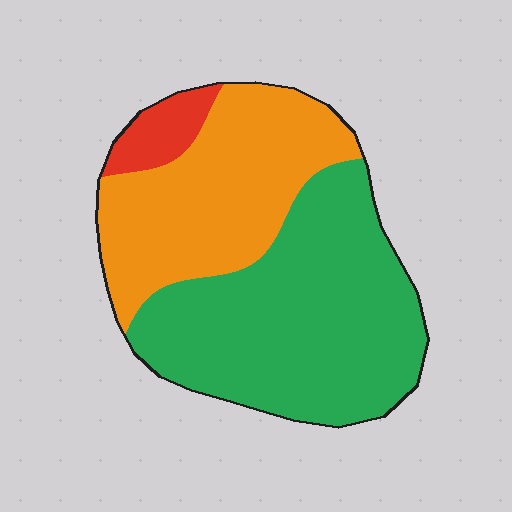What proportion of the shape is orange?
Orange takes up about three eighths (3/8) of the shape.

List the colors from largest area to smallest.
From largest to smallest: green, orange, red.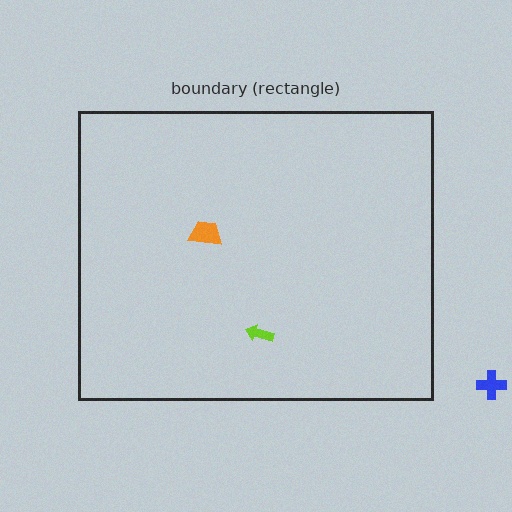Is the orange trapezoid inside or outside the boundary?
Inside.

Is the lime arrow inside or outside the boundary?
Inside.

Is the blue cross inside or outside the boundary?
Outside.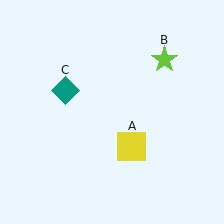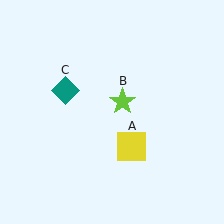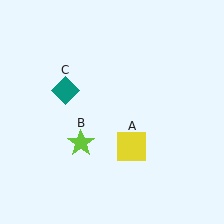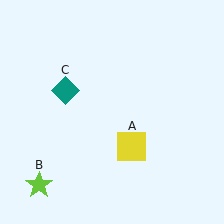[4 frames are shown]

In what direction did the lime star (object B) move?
The lime star (object B) moved down and to the left.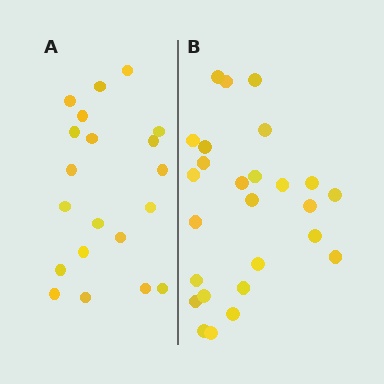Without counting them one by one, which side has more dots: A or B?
Region B (the right region) has more dots.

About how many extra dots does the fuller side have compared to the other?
Region B has about 6 more dots than region A.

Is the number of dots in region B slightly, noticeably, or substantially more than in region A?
Region B has noticeably more, but not dramatically so. The ratio is roughly 1.3 to 1.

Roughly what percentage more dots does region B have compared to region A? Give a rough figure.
About 30% more.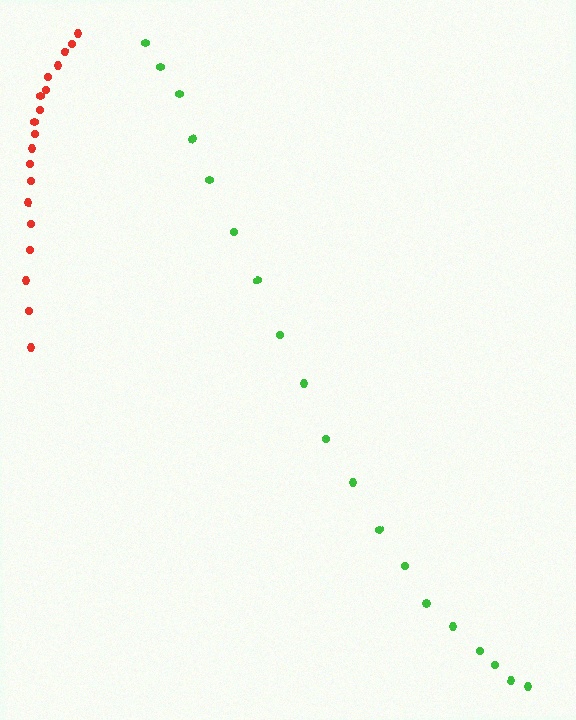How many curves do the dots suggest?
There are 2 distinct paths.